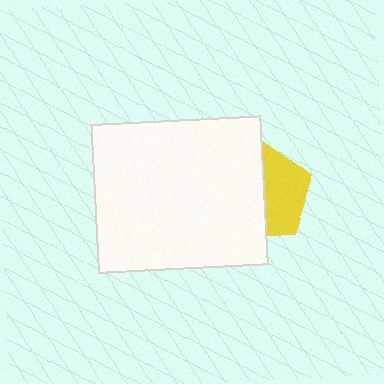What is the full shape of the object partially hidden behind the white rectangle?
The partially hidden object is a yellow pentagon.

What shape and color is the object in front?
The object in front is a white rectangle.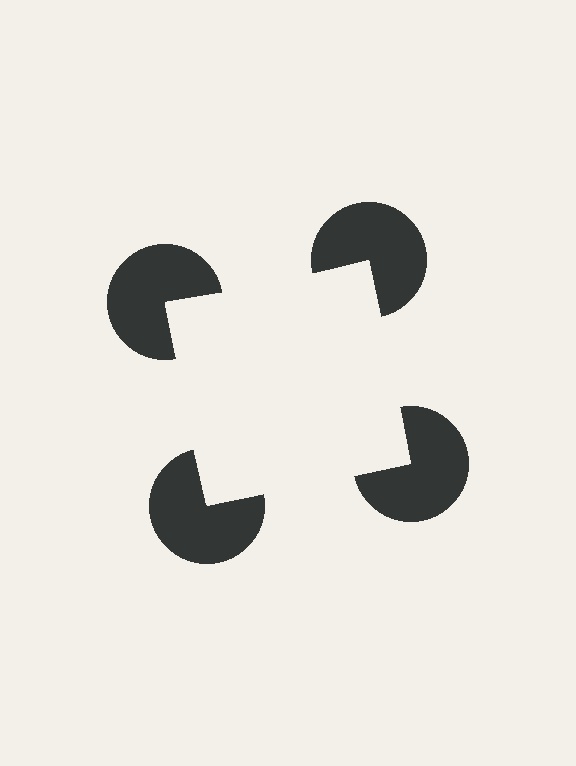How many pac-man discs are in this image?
There are 4 — one at each vertex of the illusory square.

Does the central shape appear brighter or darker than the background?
It typically appears slightly brighter than the background, even though no actual brightness change is drawn.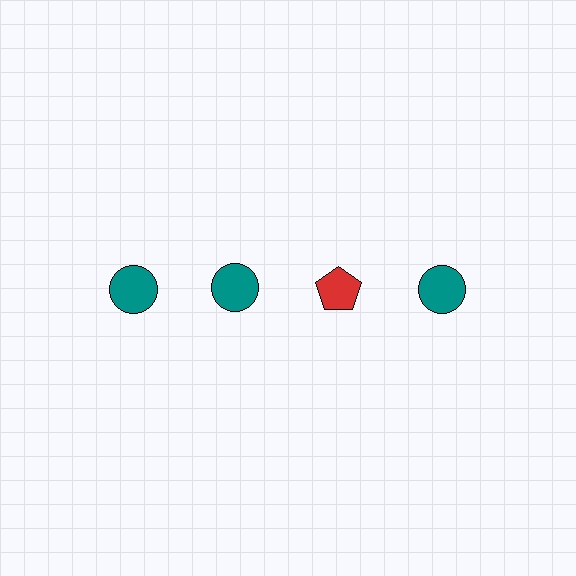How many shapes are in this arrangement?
There are 4 shapes arranged in a grid pattern.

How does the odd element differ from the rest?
It differs in both color (red instead of teal) and shape (pentagon instead of circle).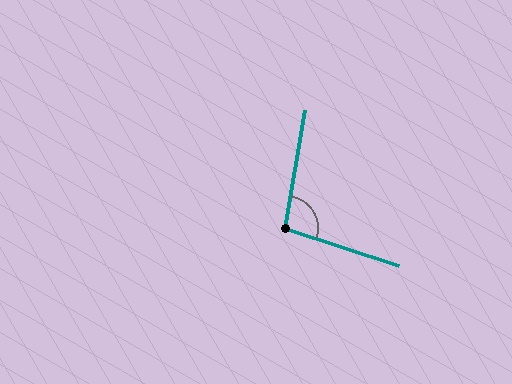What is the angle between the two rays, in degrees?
Approximately 99 degrees.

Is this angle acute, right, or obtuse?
It is obtuse.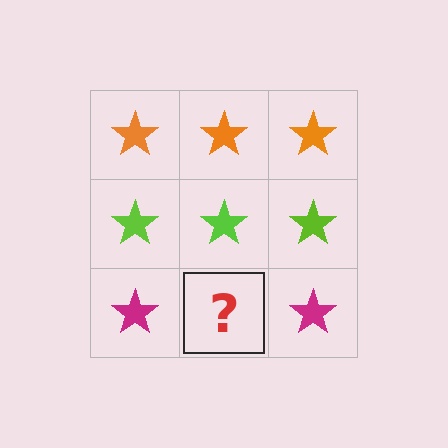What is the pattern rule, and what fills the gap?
The rule is that each row has a consistent color. The gap should be filled with a magenta star.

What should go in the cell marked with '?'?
The missing cell should contain a magenta star.